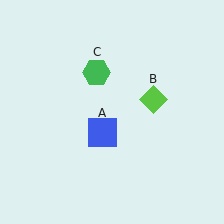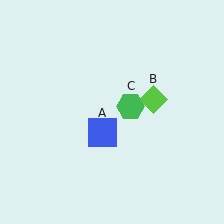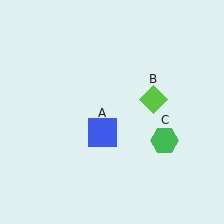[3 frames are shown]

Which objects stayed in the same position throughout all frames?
Blue square (object A) and lime diamond (object B) remained stationary.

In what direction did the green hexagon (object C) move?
The green hexagon (object C) moved down and to the right.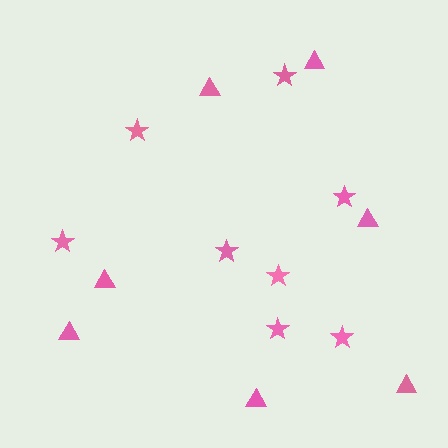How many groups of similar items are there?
There are 2 groups: one group of triangles (7) and one group of stars (8).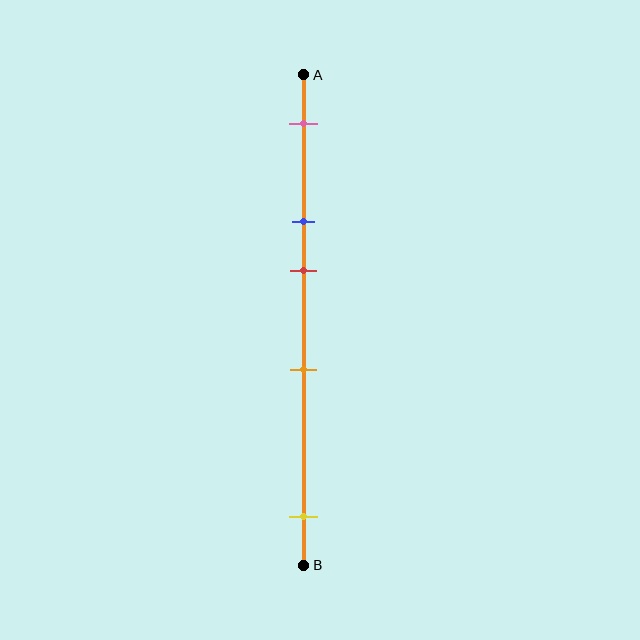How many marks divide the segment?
There are 5 marks dividing the segment.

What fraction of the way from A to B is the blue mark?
The blue mark is approximately 30% (0.3) of the way from A to B.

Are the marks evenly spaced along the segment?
No, the marks are not evenly spaced.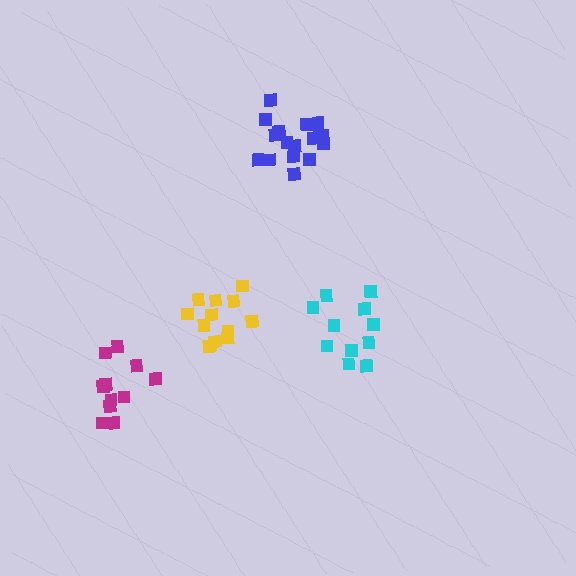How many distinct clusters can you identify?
There are 4 distinct clusters.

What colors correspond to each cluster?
The clusters are colored: blue, cyan, magenta, yellow.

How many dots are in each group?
Group 1: 17 dots, Group 2: 11 dots, Group 3: 11 dots, Group 4: 13 dots (52 total).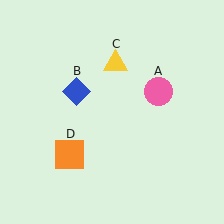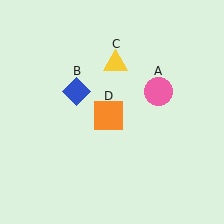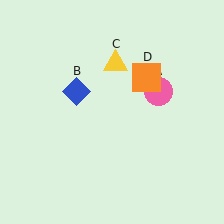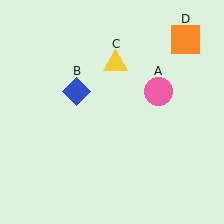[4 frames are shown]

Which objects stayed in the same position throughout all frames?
Pink circle (object A) and blue diamond (object B) and yellow triangle (object C) remained stationary.